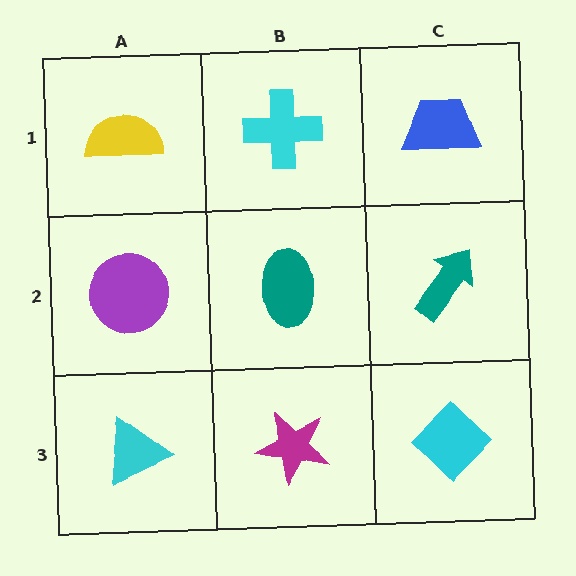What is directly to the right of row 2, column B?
A teal arrow.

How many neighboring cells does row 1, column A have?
2.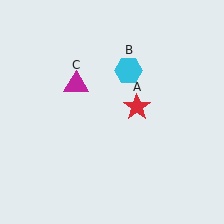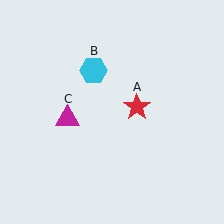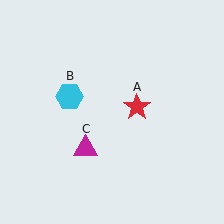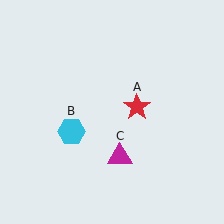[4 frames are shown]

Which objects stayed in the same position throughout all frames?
Red star (object A) remained stationary.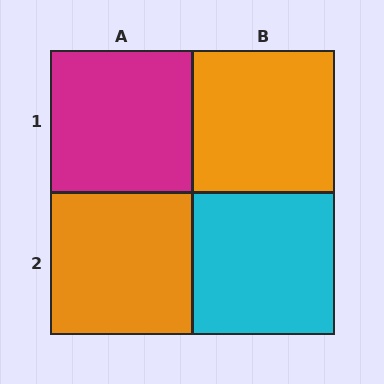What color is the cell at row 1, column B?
Orange.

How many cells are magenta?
1 cell is magenta.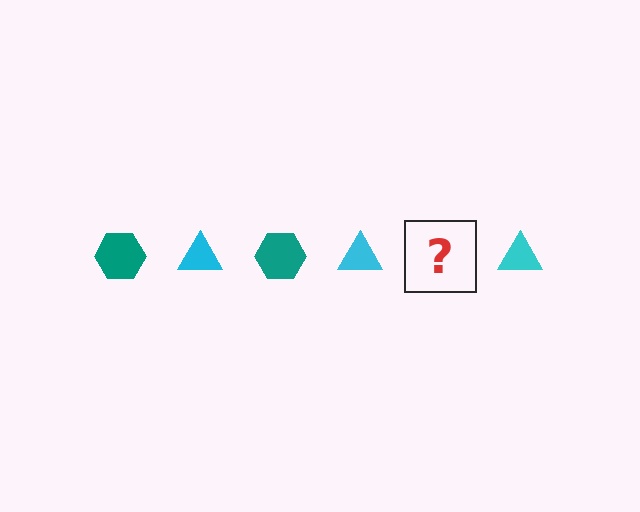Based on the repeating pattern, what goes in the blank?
The blank should be a teal hexagon.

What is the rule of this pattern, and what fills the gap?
The rule is that the pattern alternates between teal hexagon and cyan triangle. The gap should be filled with a teal hexagon.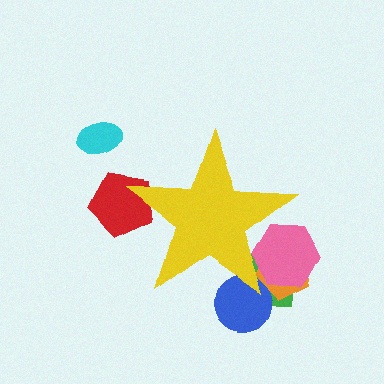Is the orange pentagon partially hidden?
Yes, the orange pentagon is partially hidden behind the yellow star.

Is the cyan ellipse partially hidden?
No, the cyan ellipse is fully visible.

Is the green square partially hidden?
Yes, the green square is partially hidden behind the yellow star.